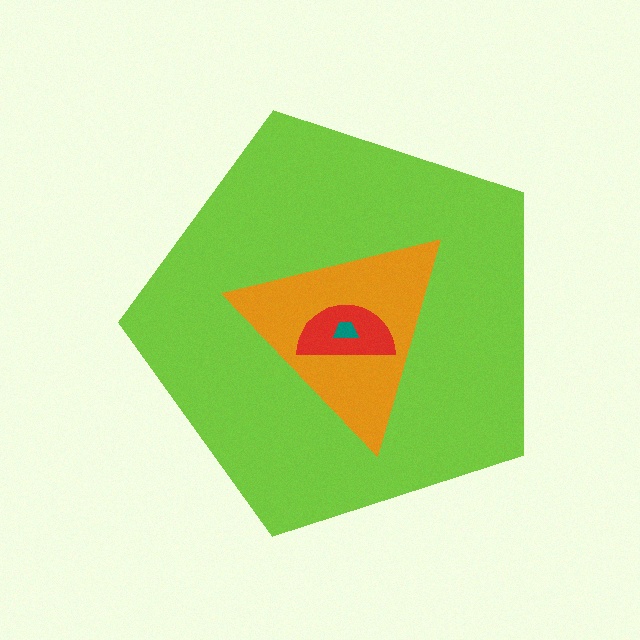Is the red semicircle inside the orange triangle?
Yes.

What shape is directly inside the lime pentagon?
The orange triangle.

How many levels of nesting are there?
4.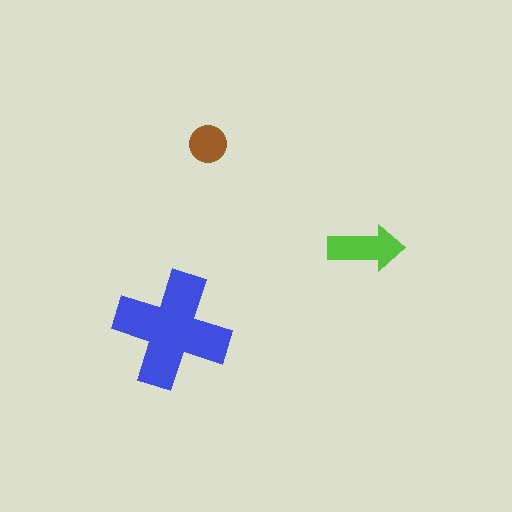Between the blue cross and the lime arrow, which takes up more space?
The blue cross.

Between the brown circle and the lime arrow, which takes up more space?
The lime arrow.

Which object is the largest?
The blue cross.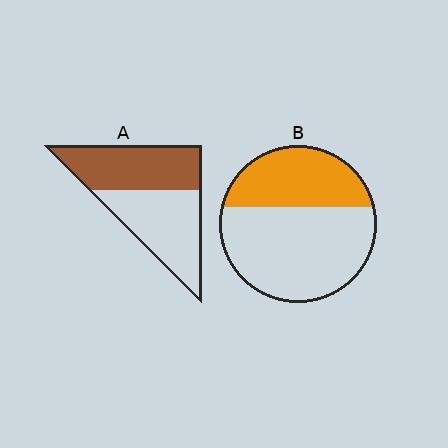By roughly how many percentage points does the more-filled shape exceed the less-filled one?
By roughly 10 percentage points (A over B).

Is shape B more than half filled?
No.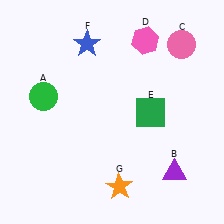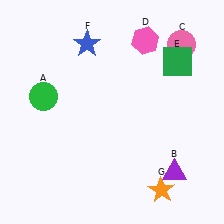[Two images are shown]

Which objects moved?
The objects that moved are: the green square (E), the orange star (G).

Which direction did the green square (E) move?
The green square (E) moved up.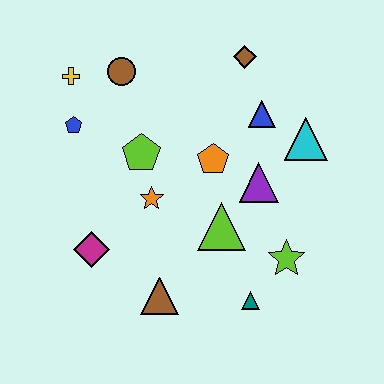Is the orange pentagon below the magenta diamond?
No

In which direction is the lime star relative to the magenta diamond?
The lime star is to the right of the magenta diamond.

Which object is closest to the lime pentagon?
The orange star is closest to the lime pentagon.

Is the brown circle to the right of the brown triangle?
No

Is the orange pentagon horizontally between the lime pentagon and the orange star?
No